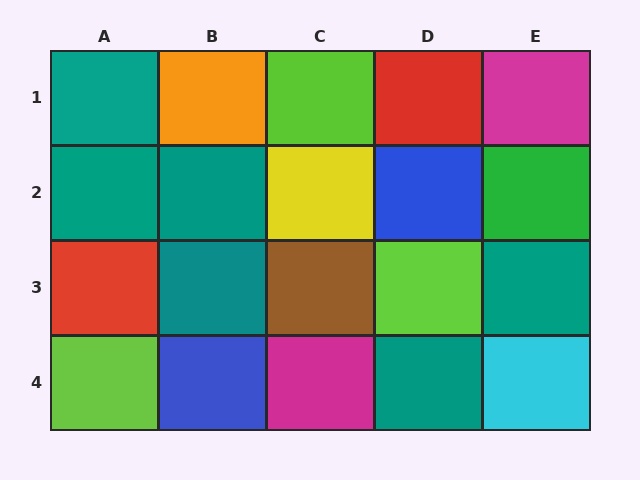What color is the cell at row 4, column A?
Lime.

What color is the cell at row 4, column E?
Cyan.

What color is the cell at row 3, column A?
Red.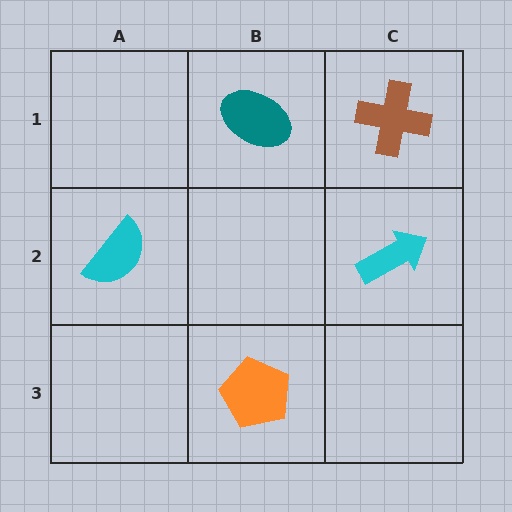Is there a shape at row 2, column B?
No, that cell is empty.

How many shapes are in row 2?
2 shapes.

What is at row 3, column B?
An orange pentagon.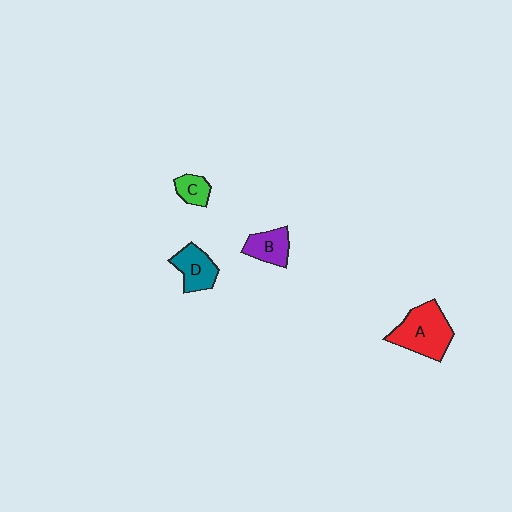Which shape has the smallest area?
Shape C (green).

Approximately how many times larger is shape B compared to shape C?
Approximately 1.5 times.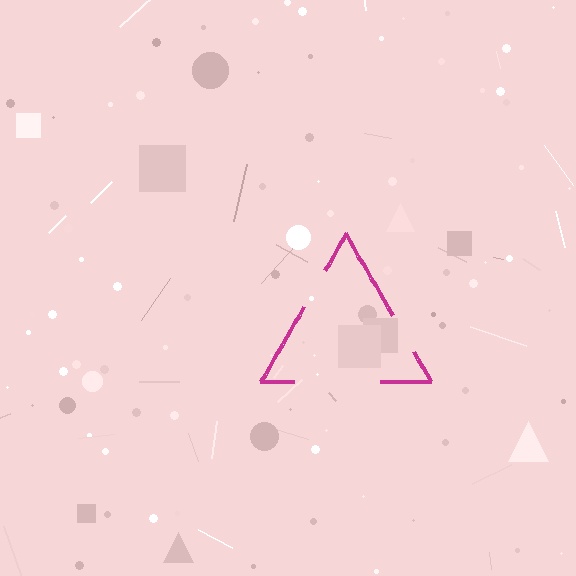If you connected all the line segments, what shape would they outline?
They would outline a triangle.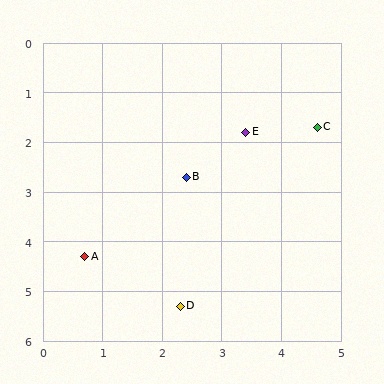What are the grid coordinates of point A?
Point A is at approximately (0.7, 4.3).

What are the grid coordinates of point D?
Point D is at approximately (2.3, 5.3).